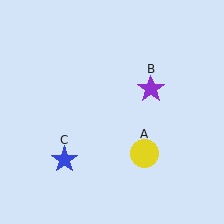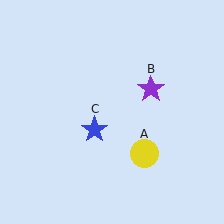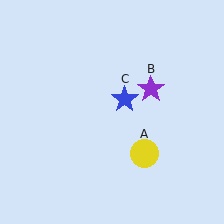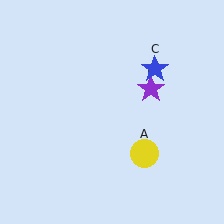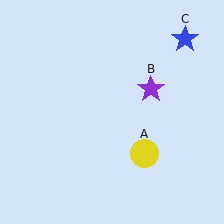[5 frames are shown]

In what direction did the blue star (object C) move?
The blue star (object C) moved up and to the right.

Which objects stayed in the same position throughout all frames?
Yellow circle (object A) and purple star (object B) remained stationary.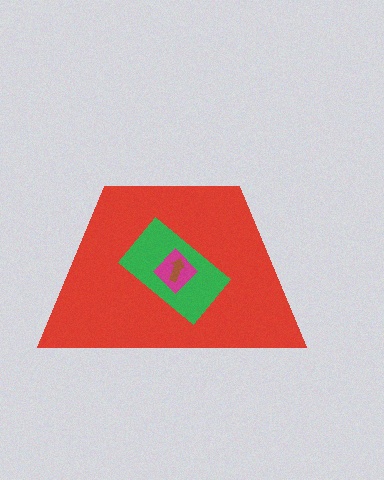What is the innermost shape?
The brown arrow.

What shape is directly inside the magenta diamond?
The brown arrow.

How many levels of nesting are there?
4.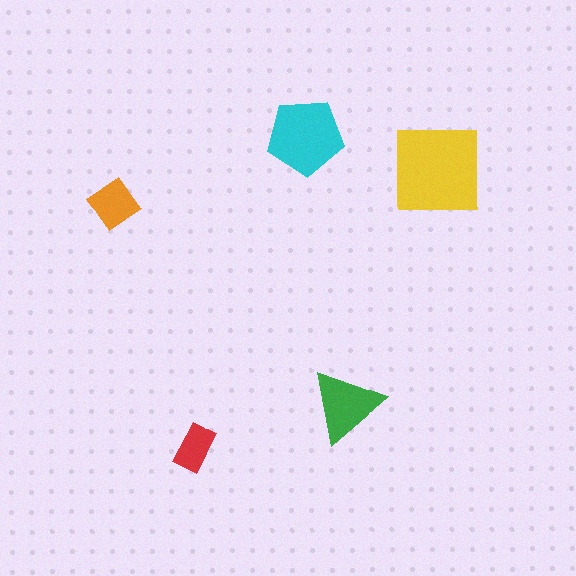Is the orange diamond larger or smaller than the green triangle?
Smaller.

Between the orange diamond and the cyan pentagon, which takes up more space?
The cyan pentagon.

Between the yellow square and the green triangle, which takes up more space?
The yellow square.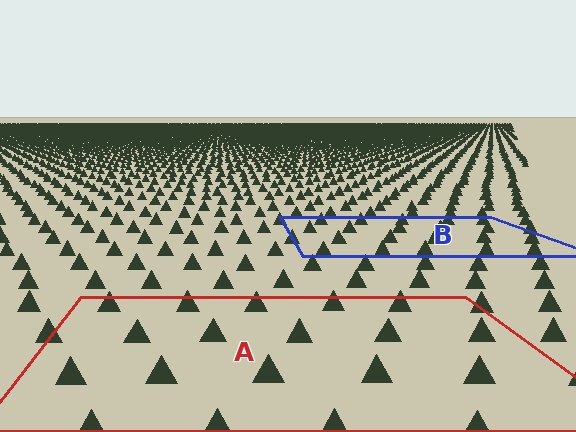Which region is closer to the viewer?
Region A is closer. The texture elements there are larger and more spread out.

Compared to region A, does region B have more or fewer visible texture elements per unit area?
Region B has more texture elements per unit area — they are packed more densely because it is farther away.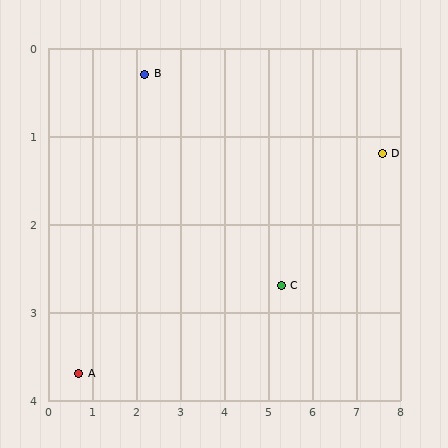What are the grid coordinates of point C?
Point C is at approximately (5.3, 2.7).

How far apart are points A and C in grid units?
Points A and C are about 4.7 grid units apart.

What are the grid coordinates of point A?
Point A is at approximately (0.7, 3.7).